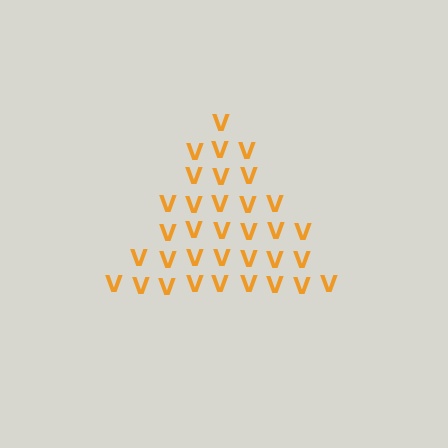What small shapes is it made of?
It is made of small letter V's.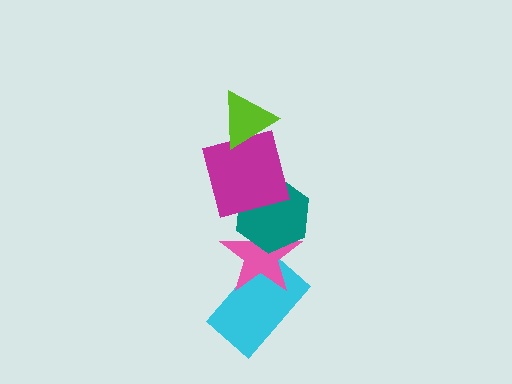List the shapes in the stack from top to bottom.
From top to bottom: the lime triangle, the magenta square, the teal hexagon, the pink star, the cyan rectangle.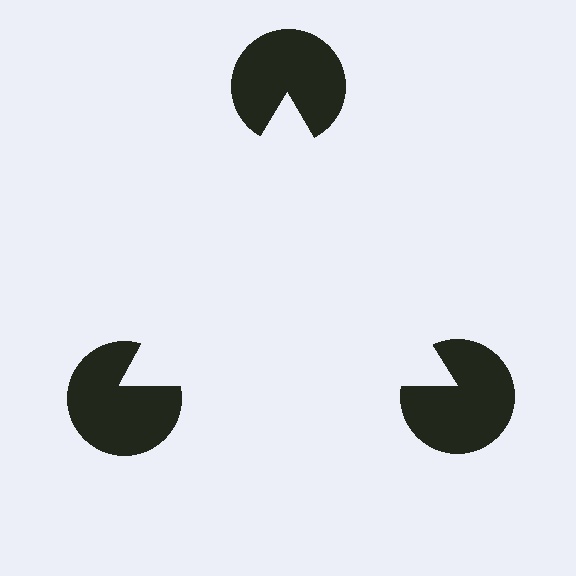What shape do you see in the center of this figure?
An illusory triangle — its edges are inferred from the aligned wedge cuts in the pac-man discs, not physically drawn.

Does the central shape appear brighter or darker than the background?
It typically appears slightly brighter than the background, even though no actual brightness change is drawn.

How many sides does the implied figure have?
3 sides.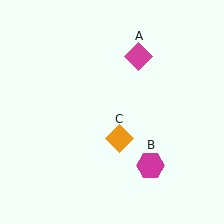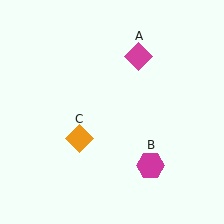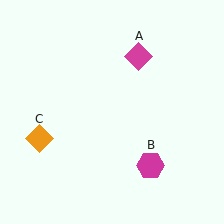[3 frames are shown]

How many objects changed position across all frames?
1 object changed position: orange diamond (object C).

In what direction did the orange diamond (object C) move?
The orange diamond (object C) moved left.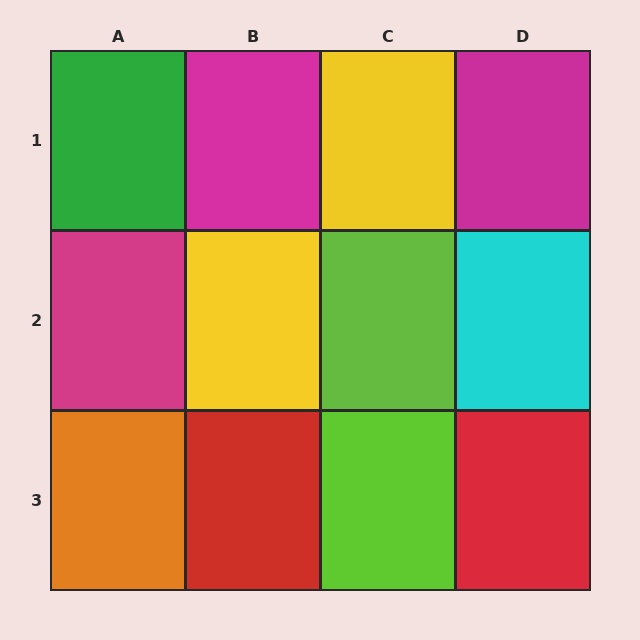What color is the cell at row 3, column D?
Red.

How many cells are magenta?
3 cells are magenta.